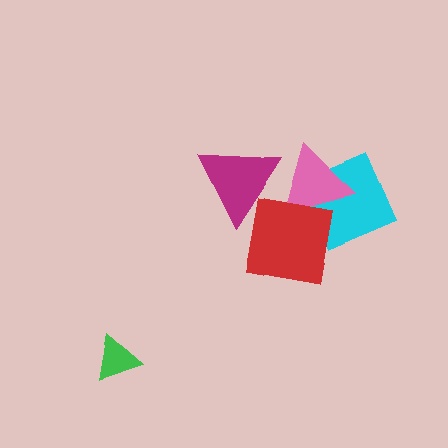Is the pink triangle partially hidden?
Yes, it is partially covered by another shape.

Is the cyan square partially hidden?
Yes, it is partially covered by another shape.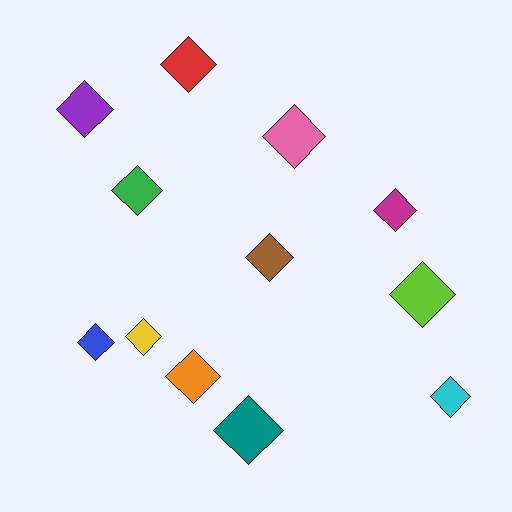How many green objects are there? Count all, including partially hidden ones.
There is 1 green object.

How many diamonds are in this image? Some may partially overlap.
There are 12 diamonds.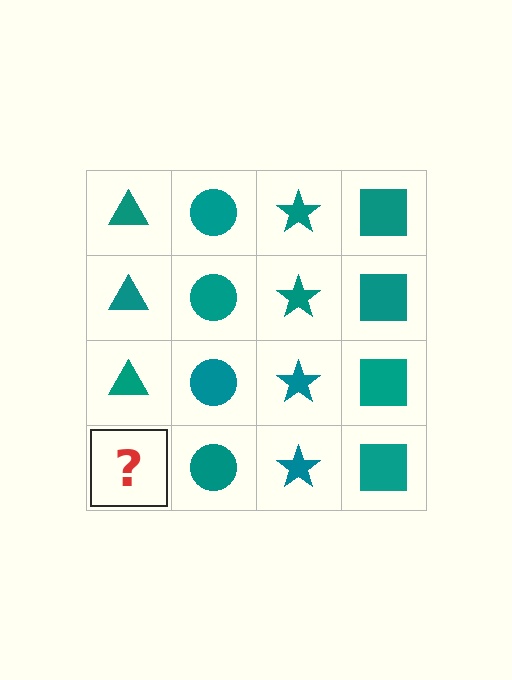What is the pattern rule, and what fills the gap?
The rule is that each column has a consistent shape. The gap should be filled with a teal triangle.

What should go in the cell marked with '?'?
The missing cell should contain a teal triangle.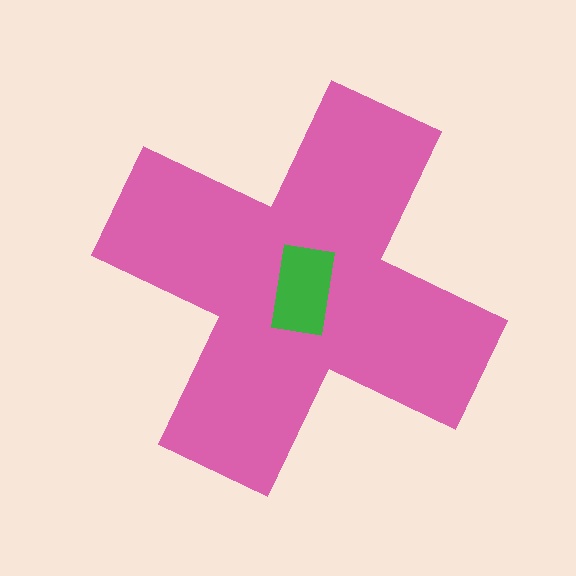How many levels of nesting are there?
2.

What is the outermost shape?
The pink cross.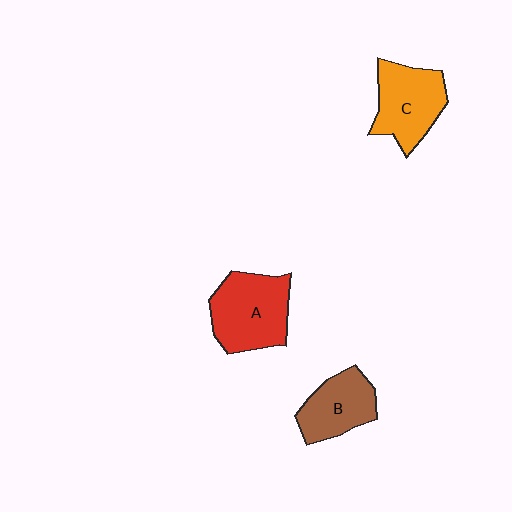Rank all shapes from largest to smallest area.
From largest to smallest: A (red), C (orange), B (brown).